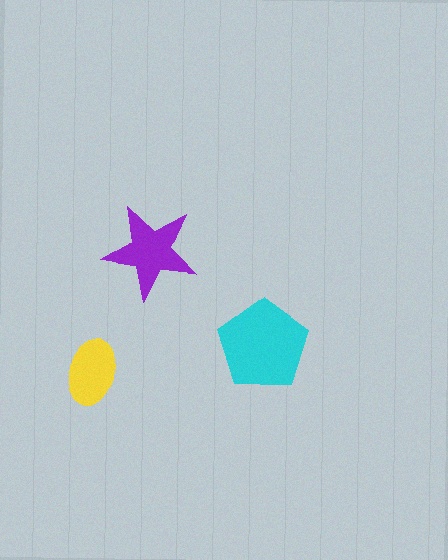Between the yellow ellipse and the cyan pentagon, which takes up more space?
The cyan pentagon.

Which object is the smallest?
The yellow ellipse.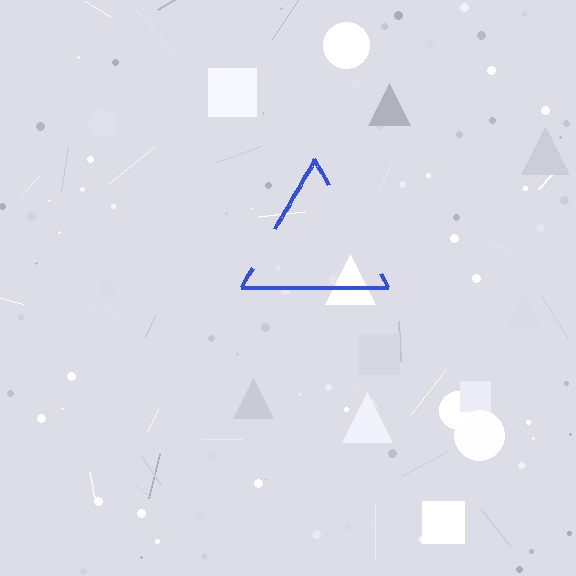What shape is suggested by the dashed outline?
The dashed outline suggests a triangle.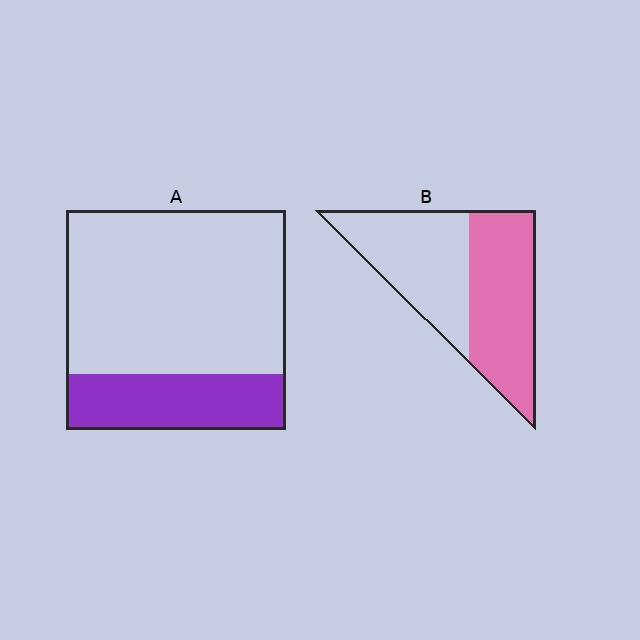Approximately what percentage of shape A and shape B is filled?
A is approximately 25% and B is approximately 50%.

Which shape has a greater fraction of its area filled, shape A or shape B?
Shape B.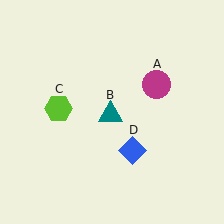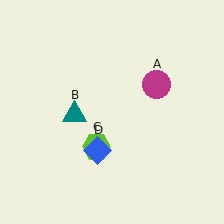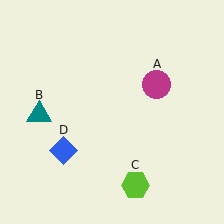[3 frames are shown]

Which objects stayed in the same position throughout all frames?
Magenta circle (object A) remained stationary.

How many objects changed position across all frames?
3 objects changed position: teal triangle (object B), lime hexagon (object C), blue diamond (object D).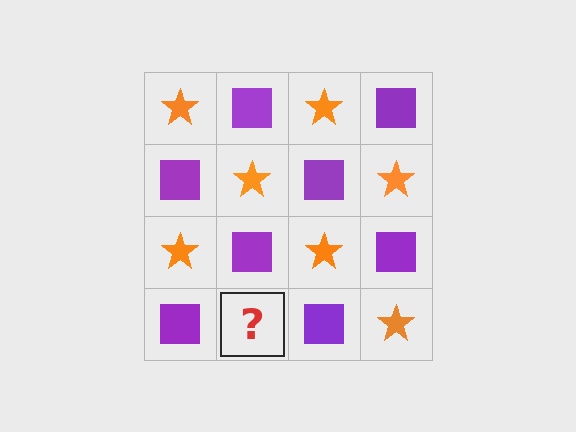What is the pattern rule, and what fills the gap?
The rule is that it alternates orange star and purple square in a checkerboard pattern. The gap should be filled with an orange star.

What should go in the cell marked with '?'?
The missing cell should contain an orange star.